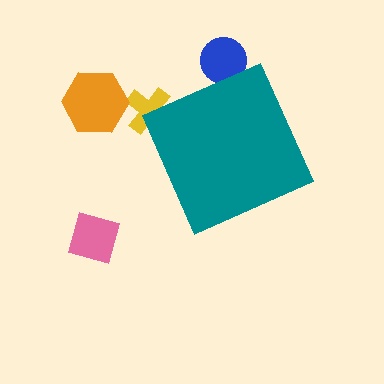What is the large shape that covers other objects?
A teal diamond.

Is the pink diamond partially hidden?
No, the pink diamond is fully visible.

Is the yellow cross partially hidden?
Yes, the yellow cross is partially hidden behind the teal diamond.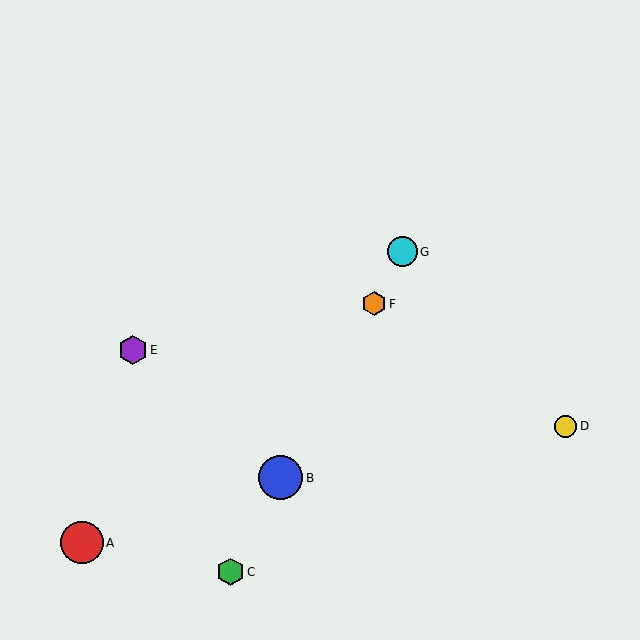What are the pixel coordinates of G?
Object G is at (402, 252).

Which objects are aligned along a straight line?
Objects B, C, F, G are aligned along a straight line.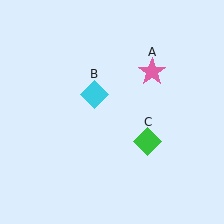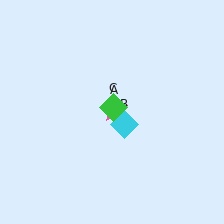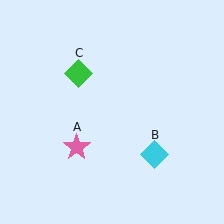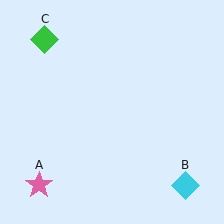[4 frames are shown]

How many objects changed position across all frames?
3 objects changed position: pink star (object A), cyan diamond (object B), green diamond (object C).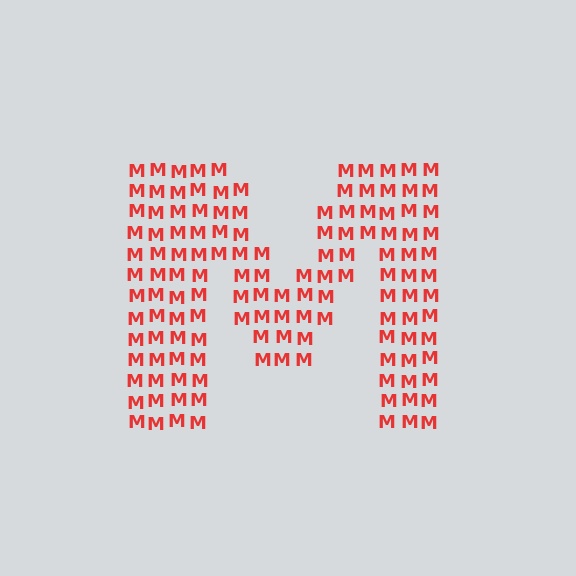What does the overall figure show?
The overall figure shows the letter M.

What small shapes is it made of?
It is made of small letter M's.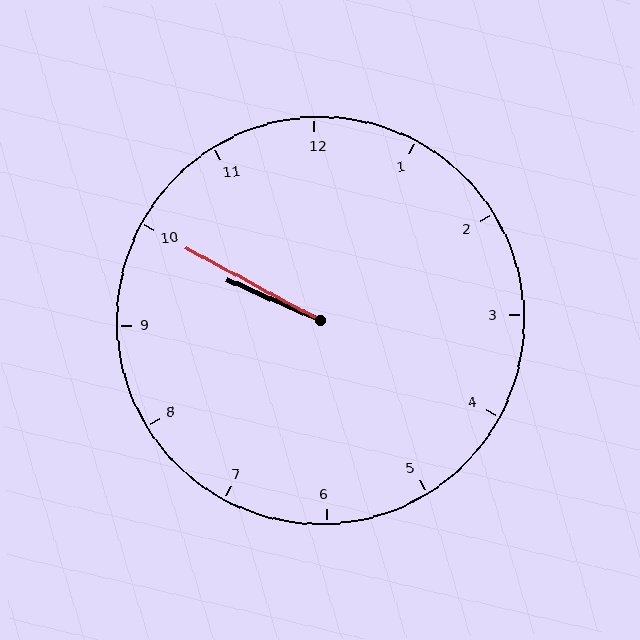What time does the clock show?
9:50.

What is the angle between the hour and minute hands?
Approximately 5 degrees.